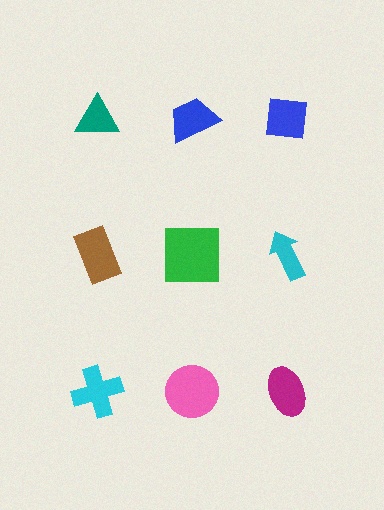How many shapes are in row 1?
3 shapes.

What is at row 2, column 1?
A brown rectangle.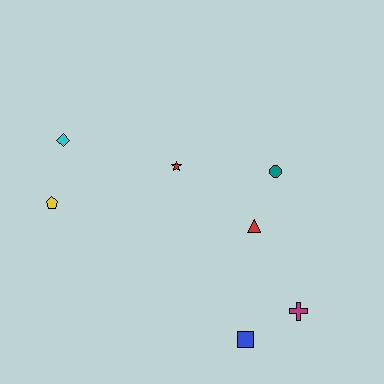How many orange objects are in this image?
There are no orange objects.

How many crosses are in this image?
There is 1 cross.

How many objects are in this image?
There are 7 objects.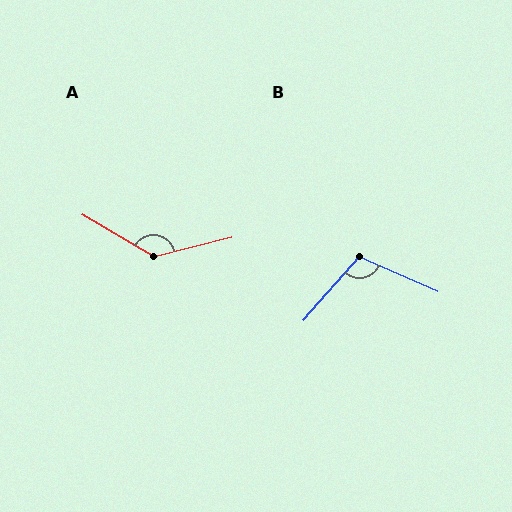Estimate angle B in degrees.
Approximately 107 degrees.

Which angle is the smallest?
B, at approximately 107 degrees.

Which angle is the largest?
A, at approximately 135 degrees.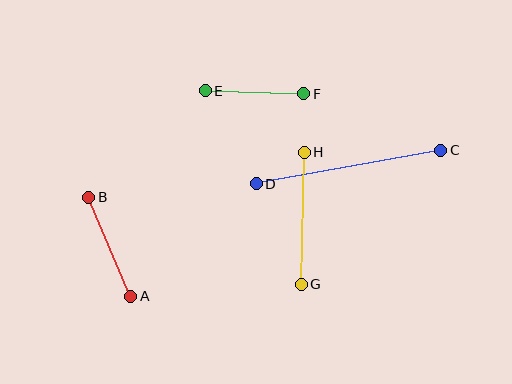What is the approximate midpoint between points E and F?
The midpoint is at approximately (254, 92) pixels.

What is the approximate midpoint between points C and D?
The midpoint is at approximately (348, 167) pixels.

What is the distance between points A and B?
The distance is approximately 108 pixels.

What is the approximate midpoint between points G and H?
The midpoint is at approximately (303, 218) pixels.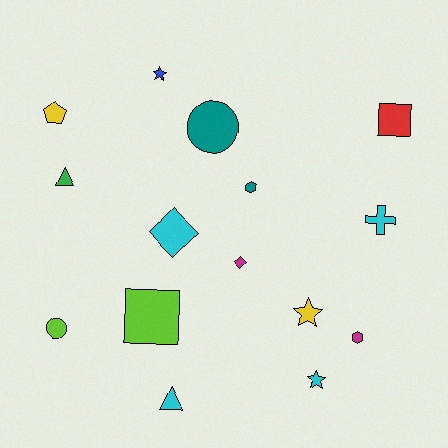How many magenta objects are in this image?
There are 2 magenta objects.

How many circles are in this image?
There are 2 circles.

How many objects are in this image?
There are 15 objects.